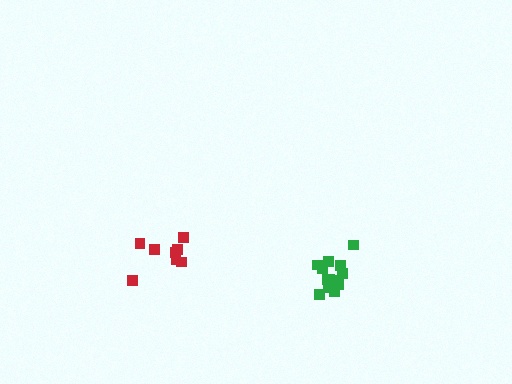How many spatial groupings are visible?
There are 2 spatial groupings.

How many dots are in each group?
Group 1: 13 dots, Group 2: 8 dots (21 total).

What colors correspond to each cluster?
The clusters are colored: green, red.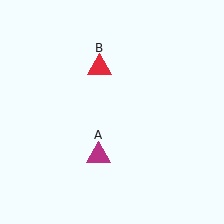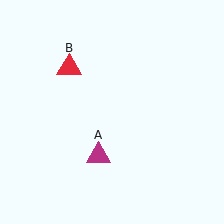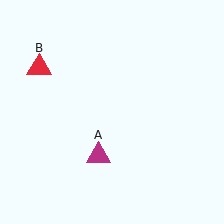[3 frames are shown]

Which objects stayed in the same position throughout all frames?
Magenta triangle (object A) remained stationary.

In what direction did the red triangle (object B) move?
The red triangle (object B) moved left.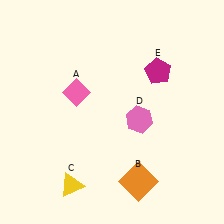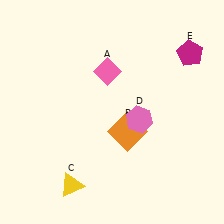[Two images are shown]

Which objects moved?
The objects that moved are: the pink diamond (A), the orange square (B), the magenta pentagon (E).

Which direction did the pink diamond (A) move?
The pink diamond (A) moved right.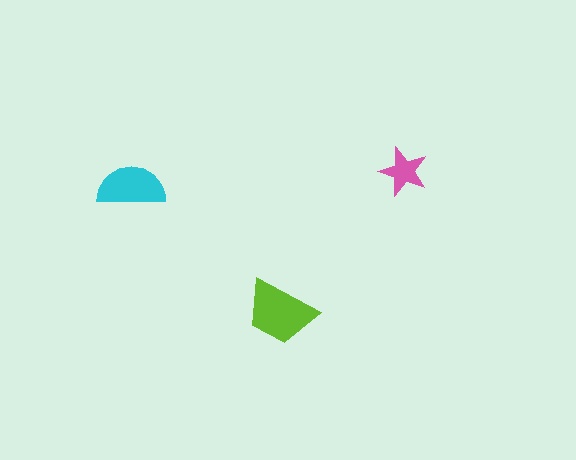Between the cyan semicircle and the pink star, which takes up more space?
The cyan semicircle.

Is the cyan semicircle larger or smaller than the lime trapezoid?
Smaller.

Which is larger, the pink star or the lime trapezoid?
The lime trapezoid.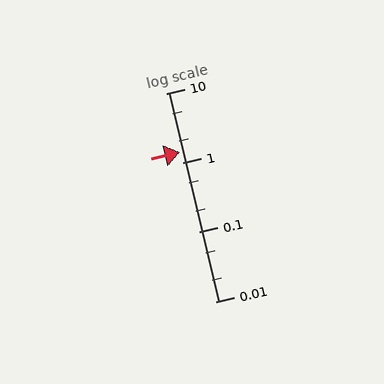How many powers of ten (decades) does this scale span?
The scale spans 3 decades, from 0.01 to 10.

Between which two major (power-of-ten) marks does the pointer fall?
The pointer is between 1 and 10.